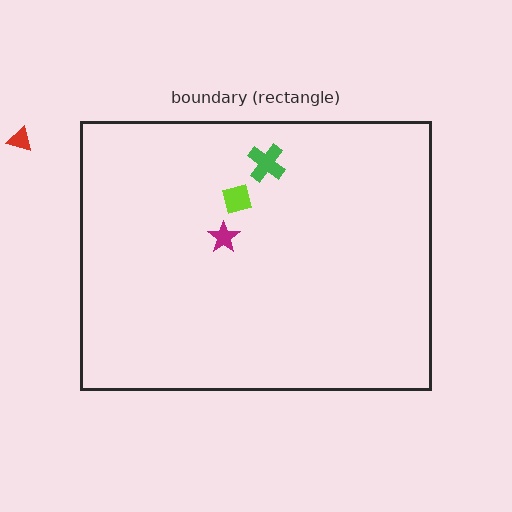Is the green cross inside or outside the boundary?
Inside.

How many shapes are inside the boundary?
3 inside, 1 outside.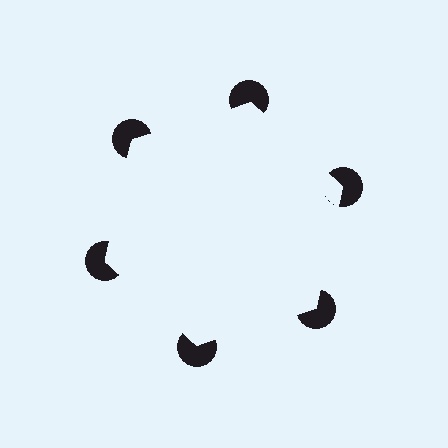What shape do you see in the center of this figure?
An illusory hexagon — its edges are inferred from the aligned wedge cuts in the pac-man discs, not physically drawn.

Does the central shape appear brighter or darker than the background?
It typically appears slightly brighter than the background, even though no actual brightness change is drawn.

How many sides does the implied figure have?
6 sides.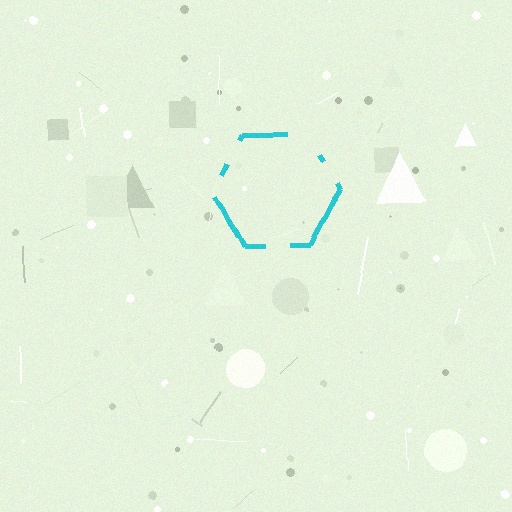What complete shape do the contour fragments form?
The contour fragments form a hexagon.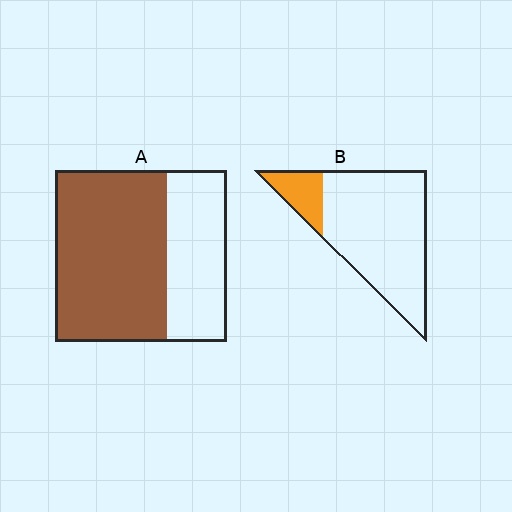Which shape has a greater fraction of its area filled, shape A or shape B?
Shape A.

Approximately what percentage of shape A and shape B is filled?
A is approximately 65% and B is approximately 15%.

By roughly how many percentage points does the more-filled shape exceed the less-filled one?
By roughly 50 percentage points (A over B).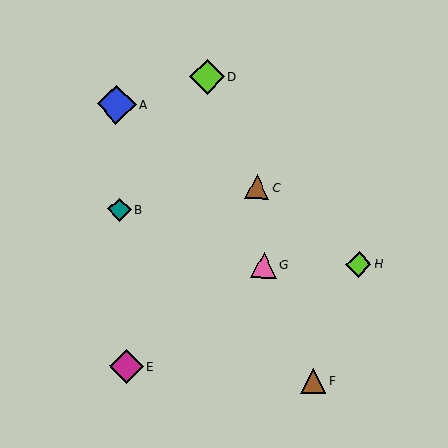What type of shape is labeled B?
Shape B is a teal diamond.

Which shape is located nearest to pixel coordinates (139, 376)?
The magenta diamond (labeled E) at (126, 366) is nearest to that location.